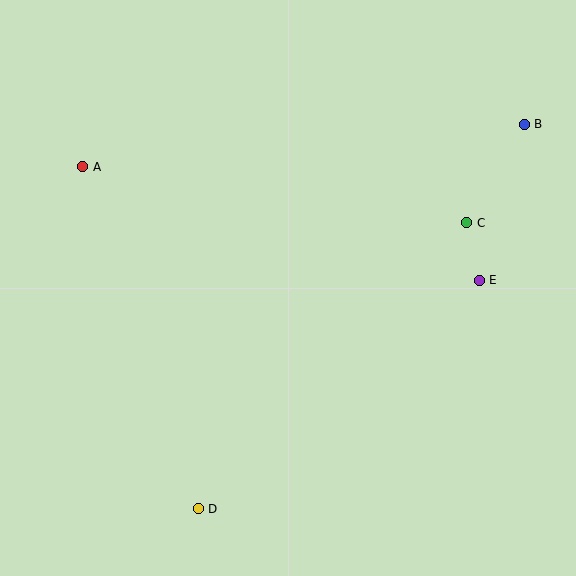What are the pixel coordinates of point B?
Point B is at (524, 124).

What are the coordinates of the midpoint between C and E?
The midpoint between C and E is at (473, 252).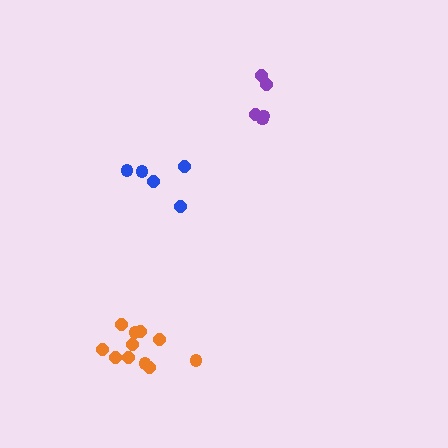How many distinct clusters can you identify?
There are 3 distinct clusters.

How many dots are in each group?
Group 1: 5 dots, Group 2: 5 dots, Group 3: 11 dots (21 total).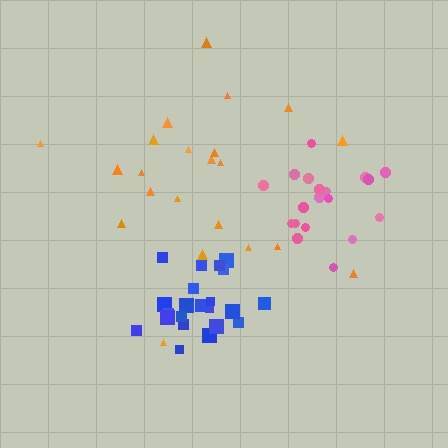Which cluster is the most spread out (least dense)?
Orange.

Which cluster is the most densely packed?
Blue.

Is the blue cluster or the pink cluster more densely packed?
Blue.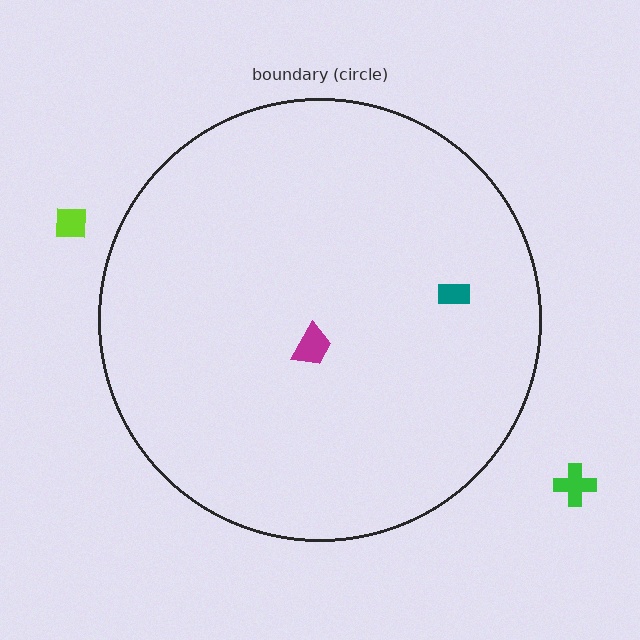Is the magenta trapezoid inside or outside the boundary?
Inside.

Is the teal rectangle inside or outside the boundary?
Inside.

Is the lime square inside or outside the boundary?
Outside.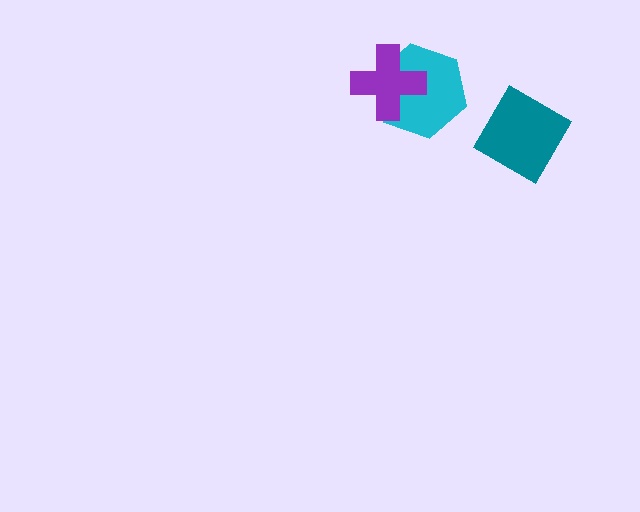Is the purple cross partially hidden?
No, no other shape covers it.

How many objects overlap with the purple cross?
1 object overlaps with the purple cross.